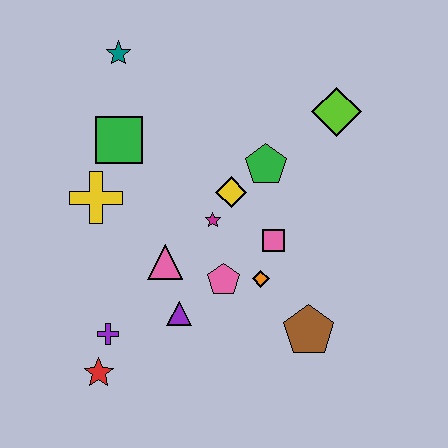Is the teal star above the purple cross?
Yes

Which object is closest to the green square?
The yellow cross is closest to the green square.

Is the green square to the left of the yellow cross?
No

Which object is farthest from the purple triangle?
The teal star is farthest from the purple triangle.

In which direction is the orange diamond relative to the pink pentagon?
The orange diamond is to the right of the pink pentagon.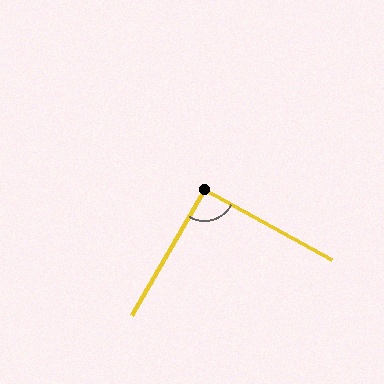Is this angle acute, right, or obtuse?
It is approximately a right angle.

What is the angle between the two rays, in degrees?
Approximately 91 degrees.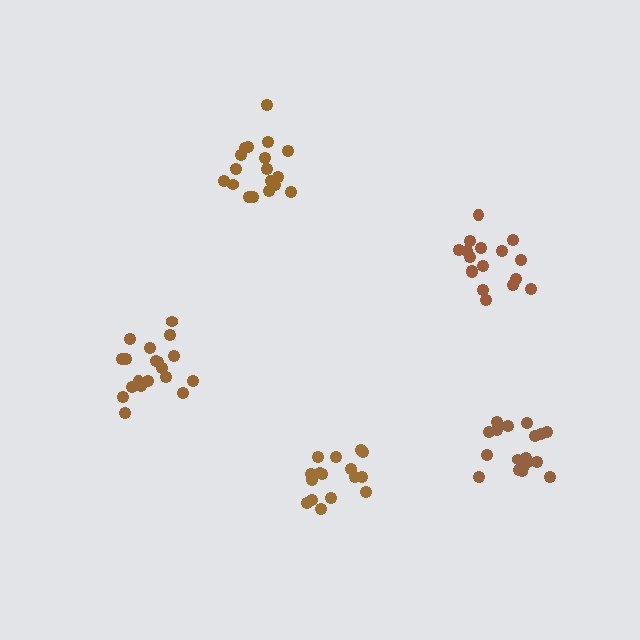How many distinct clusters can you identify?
There are 5 distinct clusters.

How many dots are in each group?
Group 1: 18 dots, Group 2: 17 dots, Group 3: 18 dots, Group 4: 19 dots, Group 5: 16 dots (88 total).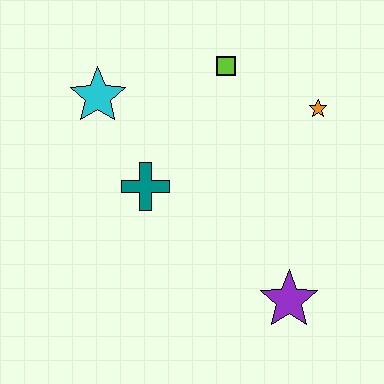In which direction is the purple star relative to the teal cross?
The purple star is to the right of the teal cross.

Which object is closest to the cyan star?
The teal cross is closest to the cyan star.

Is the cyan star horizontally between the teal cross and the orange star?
No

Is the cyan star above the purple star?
Yes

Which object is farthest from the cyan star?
The purple star is farthest from the cyan star.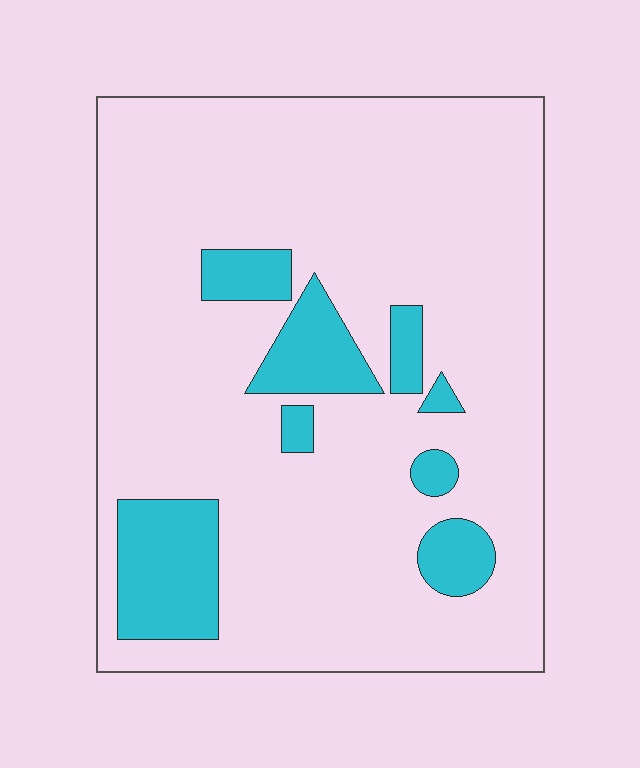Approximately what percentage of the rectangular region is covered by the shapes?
Approximately 15%.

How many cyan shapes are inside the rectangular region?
8.